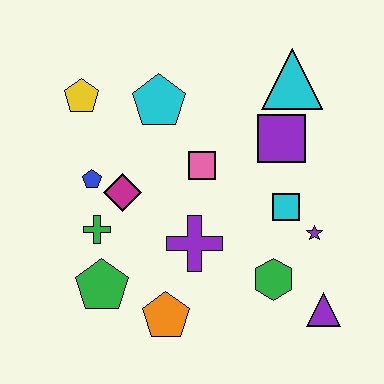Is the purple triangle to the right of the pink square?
Yes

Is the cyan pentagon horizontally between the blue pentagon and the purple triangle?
Yes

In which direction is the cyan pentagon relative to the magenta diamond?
The cyan pentagon is above the magenta diamond.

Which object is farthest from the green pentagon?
The cyan triangle is farthest from the green pentagon.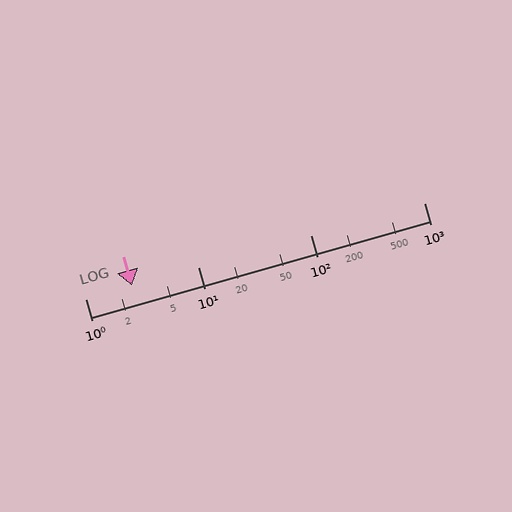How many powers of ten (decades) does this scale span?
The scale spans 3 decades, from 1 to 1000.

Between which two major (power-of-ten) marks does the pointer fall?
The pointer is between 1 and 10.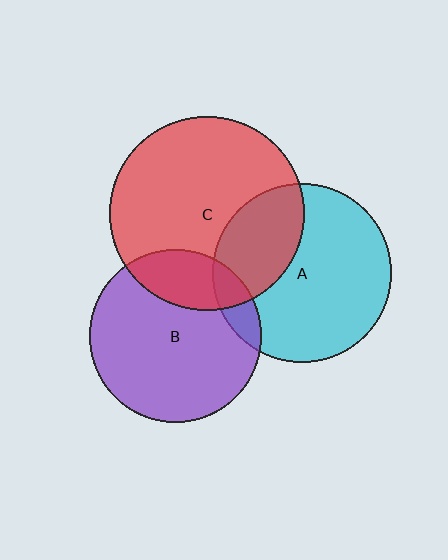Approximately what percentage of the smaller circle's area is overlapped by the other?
Approximately 30%.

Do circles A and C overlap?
Yes.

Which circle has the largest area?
Circle C (red).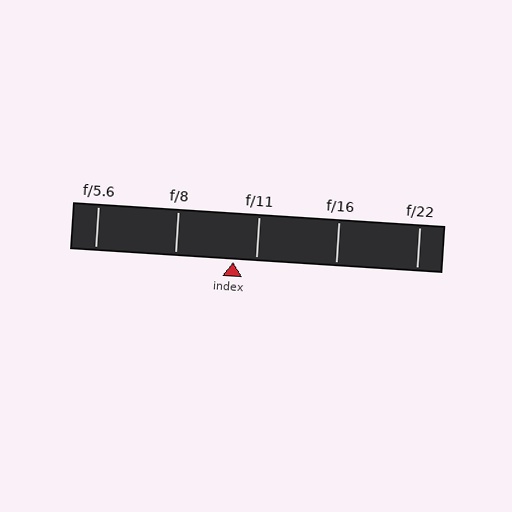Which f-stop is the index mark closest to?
The index mark is closest to f/11.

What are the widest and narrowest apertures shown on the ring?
The widest aperture shown is f/5.6 and the narrowest is f/22.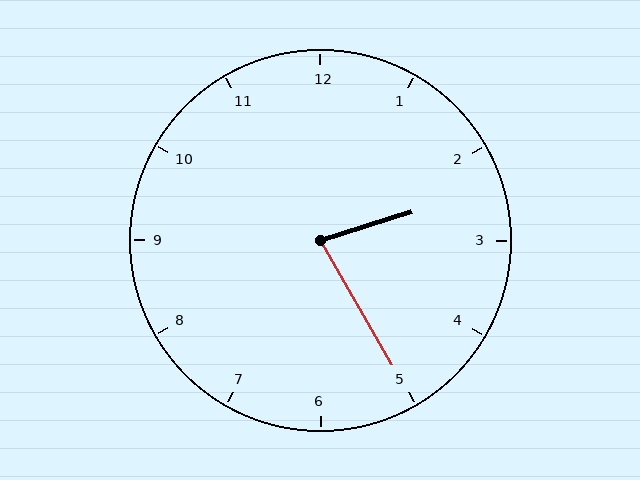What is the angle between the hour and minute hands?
Approximately 78 degrees.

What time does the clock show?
2:25.